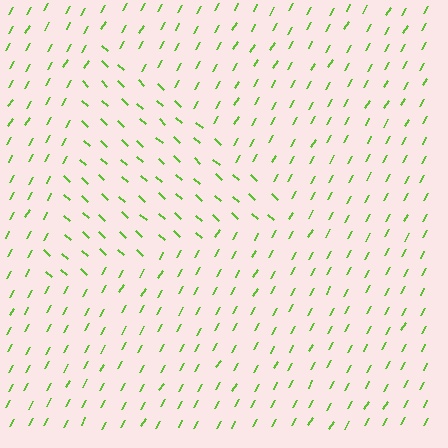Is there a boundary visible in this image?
Yes, there is a texture boundary formed by a change in line orientation.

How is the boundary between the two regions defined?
The boundary is defined purely by a change in line orientation (approximately 77 degrees difference). All lines are the same color and thickness.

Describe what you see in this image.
The image is filled with small lime line segments. A triangle region in the image has lines oriented differently from the surrounding lines, creating a visible texture boundary.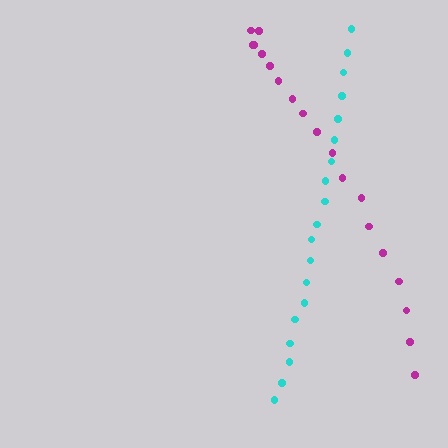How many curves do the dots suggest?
There are 2 distinct paths.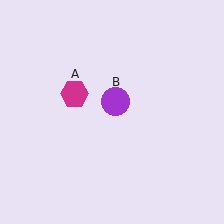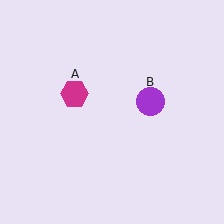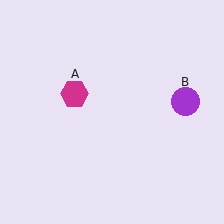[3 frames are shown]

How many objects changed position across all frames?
1 object changed position: purple circle (object B).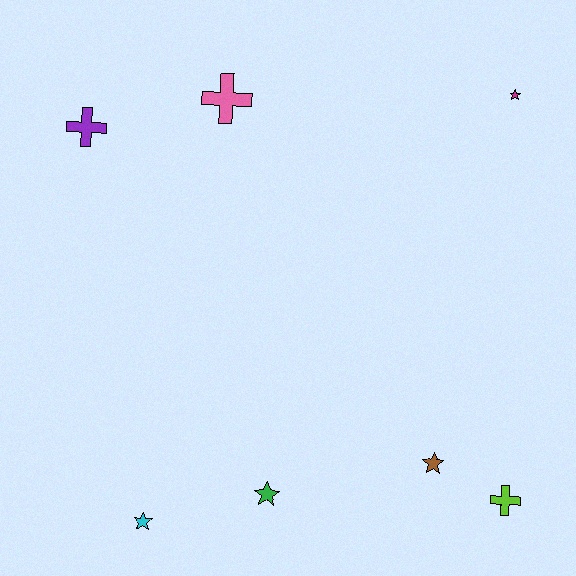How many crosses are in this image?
There are 3 crosses.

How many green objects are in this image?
There is 1 green object.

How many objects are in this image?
There are 7 objects.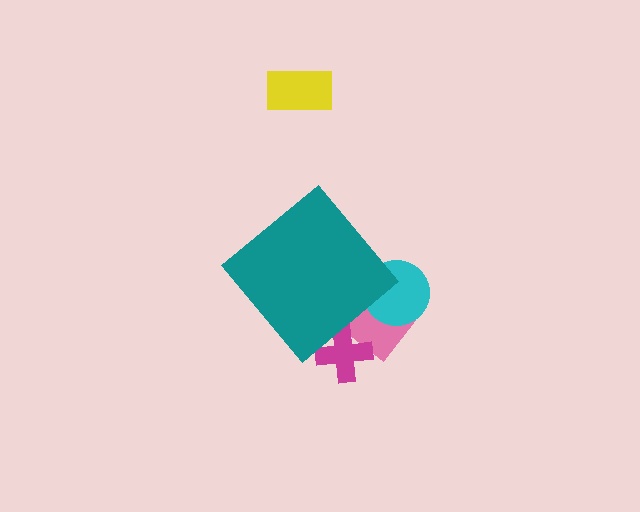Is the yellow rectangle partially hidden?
No, the yellow rectangle is fully visible.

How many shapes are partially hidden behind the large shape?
3 shapes are partially hidden.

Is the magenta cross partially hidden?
Yes, the magenta cross is partially hidden behind the teal diamond.